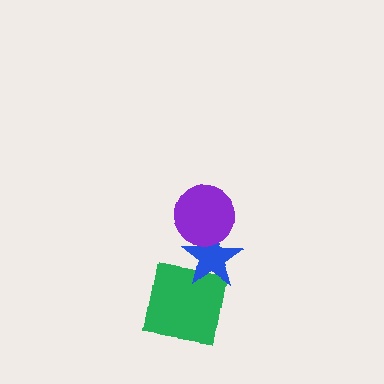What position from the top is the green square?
The green square is 3rd from the top.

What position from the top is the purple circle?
The purple circle is 1st from the top.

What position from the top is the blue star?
The blue star is 2nd from the top.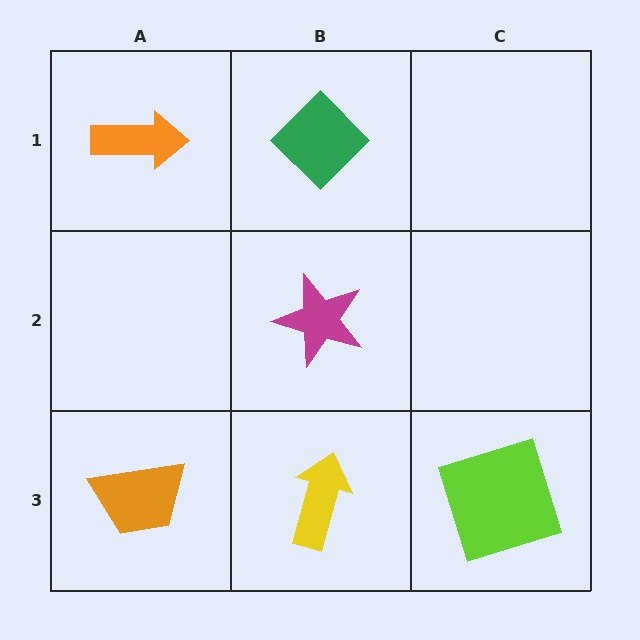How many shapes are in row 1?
2 shapes.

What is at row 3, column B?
A yellow arrow.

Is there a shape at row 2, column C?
No, that cell is empty.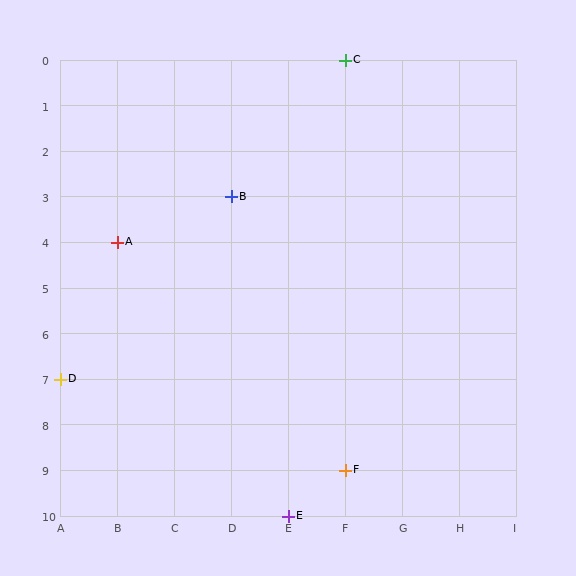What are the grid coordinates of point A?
Point A is at grid coordinates (B, 4).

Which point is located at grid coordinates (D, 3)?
Point B is at (D, 3).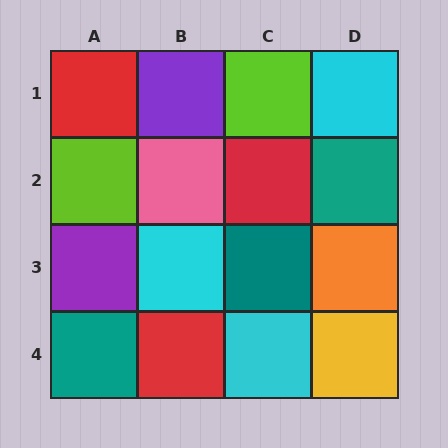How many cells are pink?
1 cell is pink.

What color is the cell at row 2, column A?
Lime.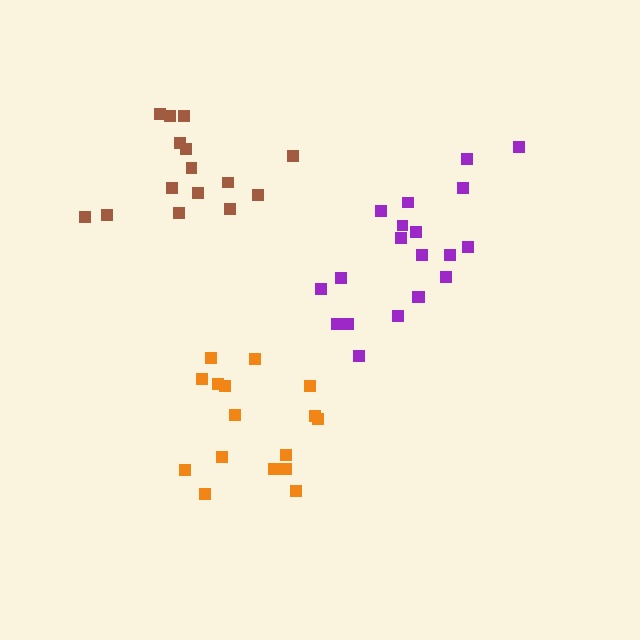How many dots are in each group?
Group 1: 20 dots, Group 2: 16 dots, Group 3: 15 dots (51 total).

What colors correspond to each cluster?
The clusters are colored: purple, orange, brown.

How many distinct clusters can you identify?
There are 3 distinct clusters.